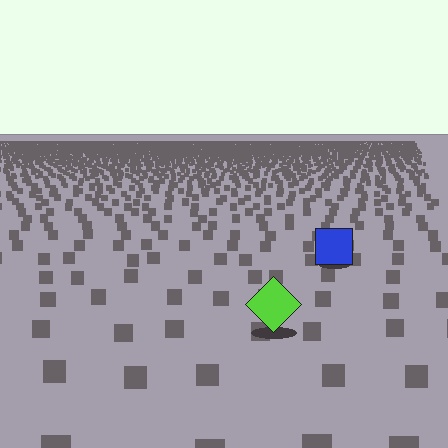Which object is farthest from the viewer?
The blue square is farthest from the viewer. It appears smaller and the ground texture around it is denser.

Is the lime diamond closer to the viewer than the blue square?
Yes. The lime diamond is closer — you can tell from the texture gradient: the ground texture is coarser near it.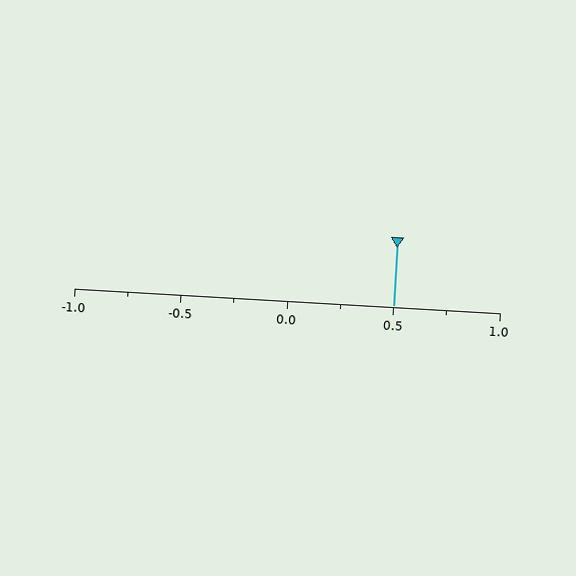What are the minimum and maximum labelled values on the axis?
The axis runs from -1.0 to 1.0.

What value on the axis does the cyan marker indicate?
The marker indicates approximately 0.5.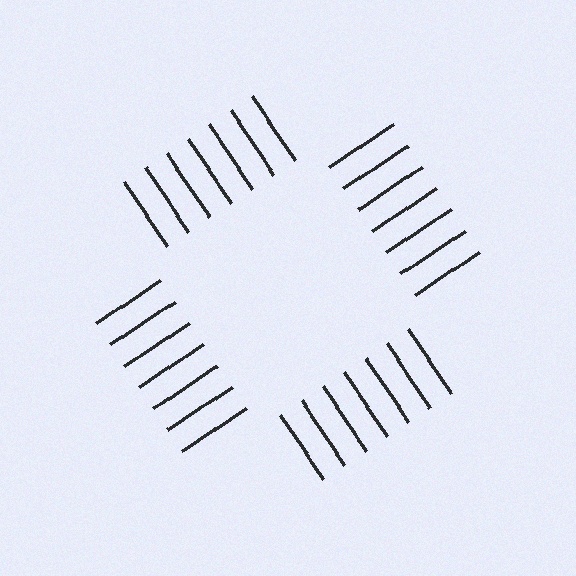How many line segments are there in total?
28 — 7 along each of the 4 edges.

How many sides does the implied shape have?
4 sides — the line-ends trace a square.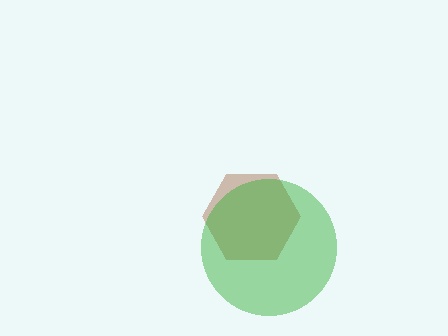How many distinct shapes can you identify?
There are 2 distinct shapes: a brown hexagon, a green circle.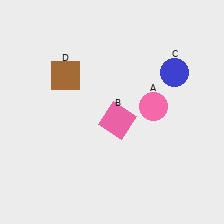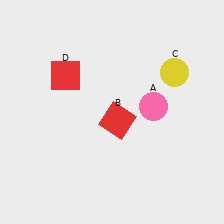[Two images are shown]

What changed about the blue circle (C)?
In Image 1, C is blue. In Image 2, it changed to yellow.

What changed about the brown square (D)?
In Image 1, D is brown. In Image 2, it changed to red.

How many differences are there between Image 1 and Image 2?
There are 3 differences between the two images.